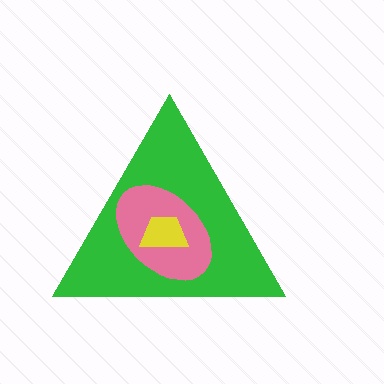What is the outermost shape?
The green triangle.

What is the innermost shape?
The yellow trapezoid.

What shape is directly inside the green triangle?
The pink ellipse.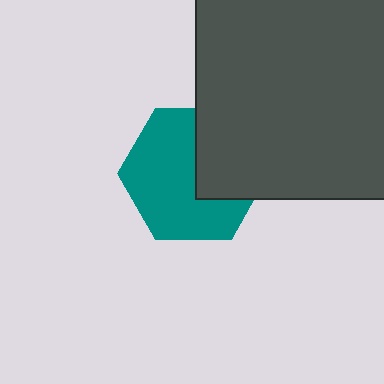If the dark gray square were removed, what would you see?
You would see the complete teal hexagon.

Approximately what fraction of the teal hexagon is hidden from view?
Roughly 35% of the teal hexagon is hidden behind the dark gray square.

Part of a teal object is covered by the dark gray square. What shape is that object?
It is a hexagon.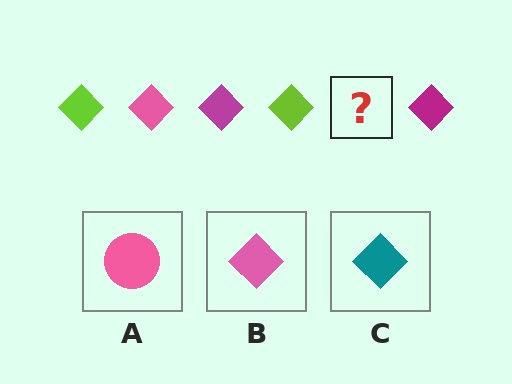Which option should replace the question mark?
Option B.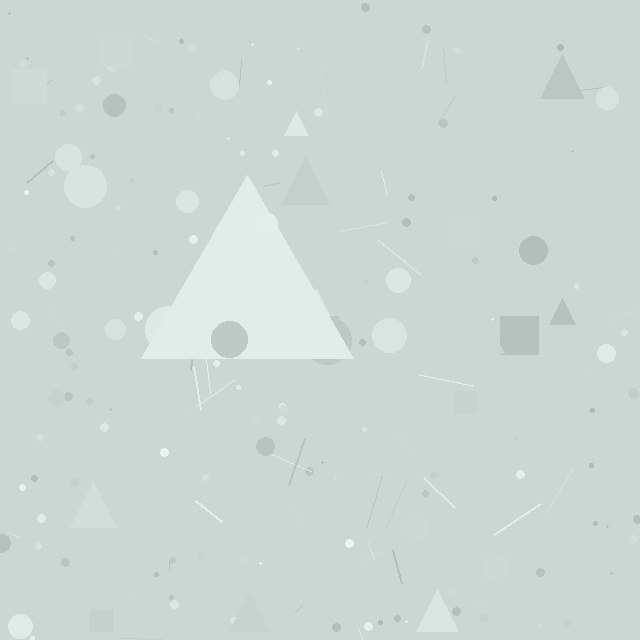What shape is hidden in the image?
A triangle is hidden in the image.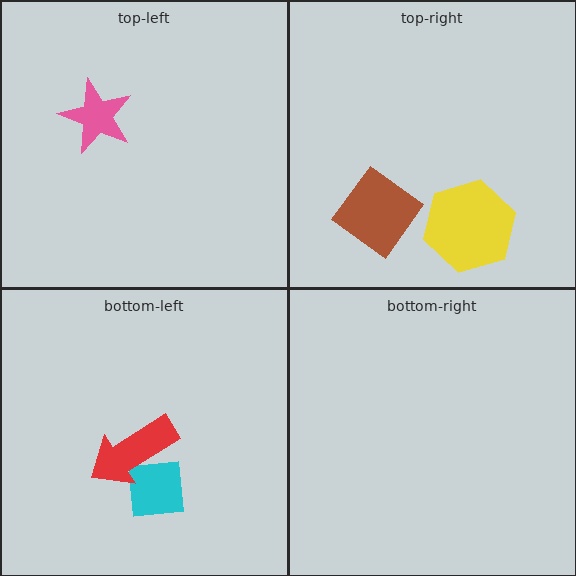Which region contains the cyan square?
The bottom-left region.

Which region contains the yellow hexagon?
The top-right region.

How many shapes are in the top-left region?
1.